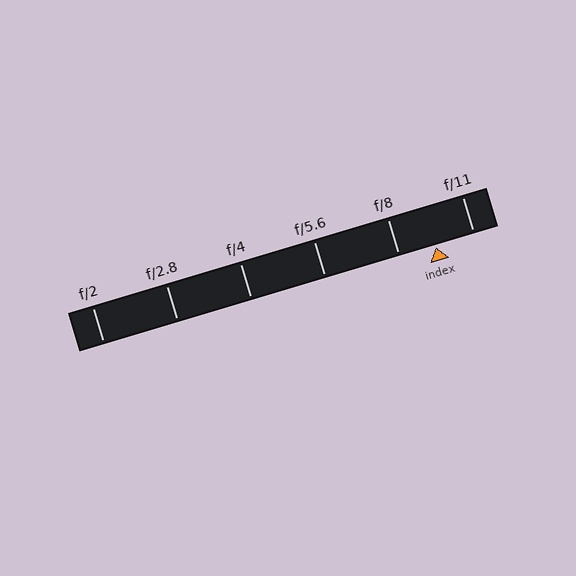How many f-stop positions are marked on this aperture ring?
There are 6 f-stop positions marked.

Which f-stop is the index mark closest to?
The index mark is closest to f/8.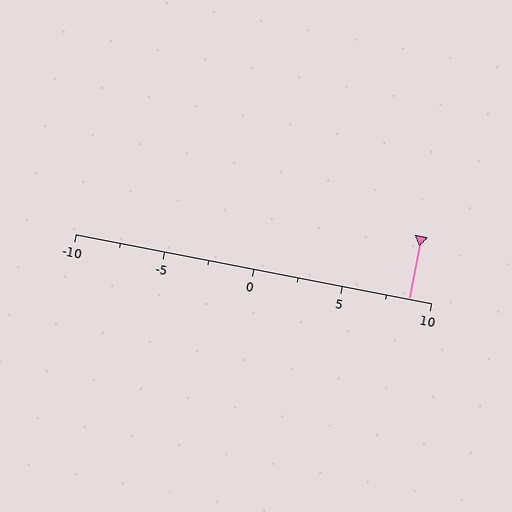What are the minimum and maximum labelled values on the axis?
The axis runs from -10 to 10.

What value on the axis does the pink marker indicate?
The marker indicates approximately 8.8.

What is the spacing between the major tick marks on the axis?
The major ticks are spaced 5 apart.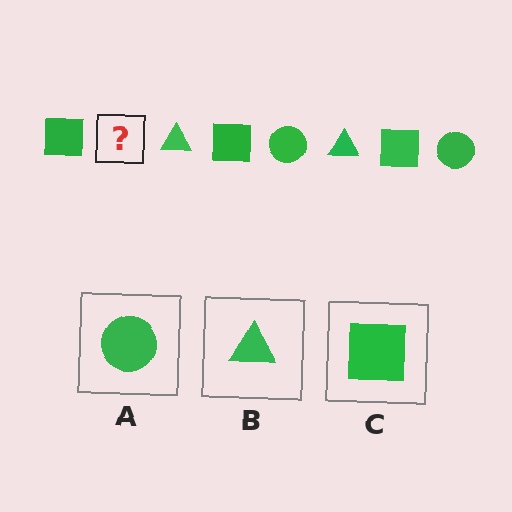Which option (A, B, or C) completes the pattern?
A.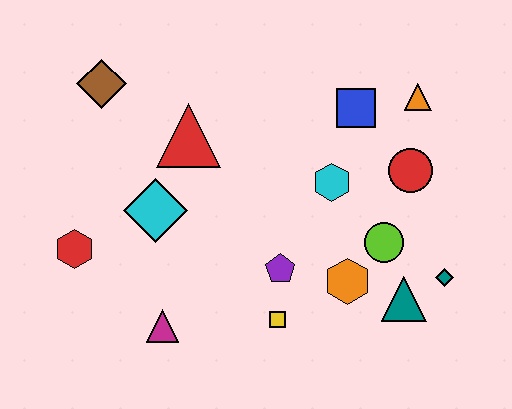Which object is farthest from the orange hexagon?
The brown diamond is farthest from the orange hexagon.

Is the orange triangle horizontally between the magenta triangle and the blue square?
No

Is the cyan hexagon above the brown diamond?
No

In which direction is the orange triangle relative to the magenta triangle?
The orange triangle is to the right of the magenta triangle.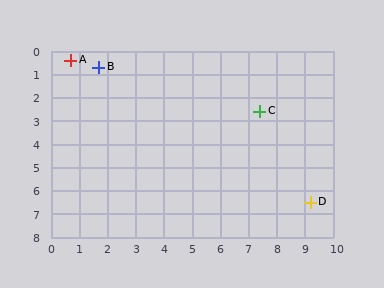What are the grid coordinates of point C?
Point C is at approximately (7.4, 2.6).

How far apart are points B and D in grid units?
Points B and D are about 9.5 grid units apart.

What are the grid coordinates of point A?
Point A is at approximately (0.7, 0.4).